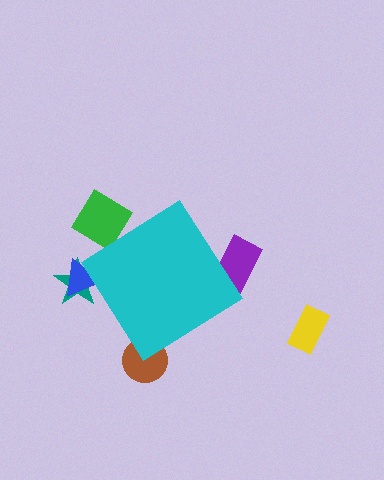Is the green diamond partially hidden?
Yes, the green diamond is partially hidden behind the cyan diamond.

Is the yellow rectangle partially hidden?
No, the yellow rectangle is fully visible.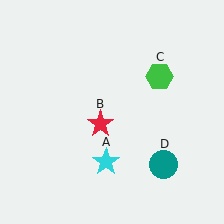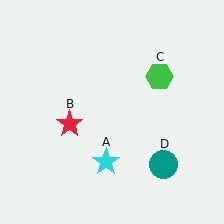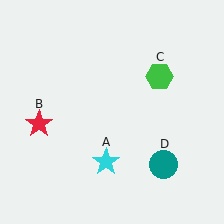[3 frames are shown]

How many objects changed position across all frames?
1 object changed position: red star (object B).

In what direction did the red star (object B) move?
The red star (object B) moved left.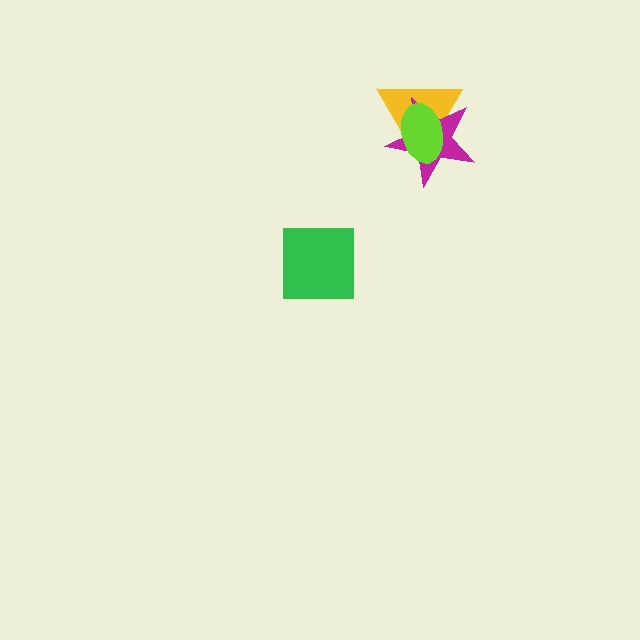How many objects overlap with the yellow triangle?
2 objects overlap with the yellow triangle.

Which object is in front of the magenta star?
The lime ellipse is in front of the magenta star.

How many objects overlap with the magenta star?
2 objects overlap with the magenta star.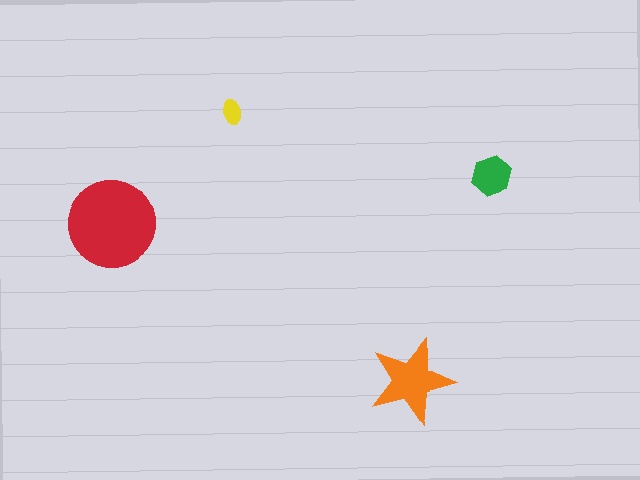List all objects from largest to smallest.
The red circle, the orange star, the green hexagon, the yellow ellipse.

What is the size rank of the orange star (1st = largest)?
2nd.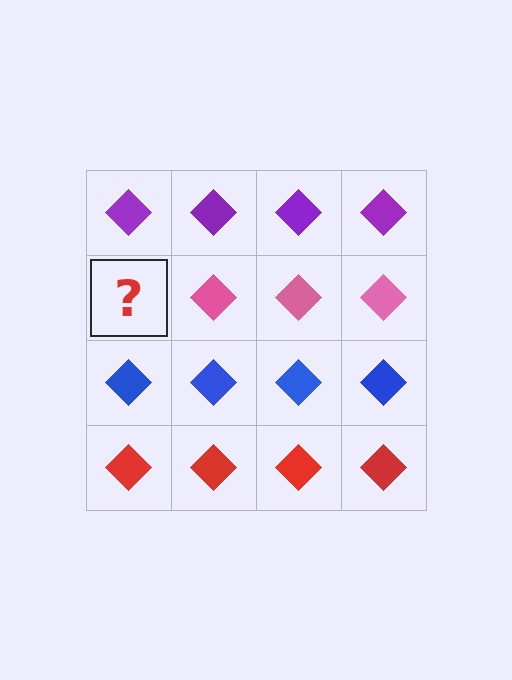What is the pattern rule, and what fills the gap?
The rule is that each row has a consistent color. The gap should be filled with a pink diamond.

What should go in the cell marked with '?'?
The missing cell should contain a pink diamond.